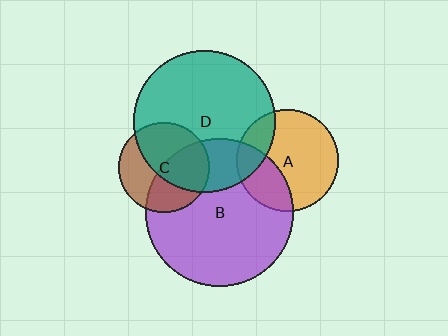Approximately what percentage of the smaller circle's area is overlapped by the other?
Approximately 55%.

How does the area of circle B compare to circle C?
Approximately 2.6 times.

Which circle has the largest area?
Circle B (purple).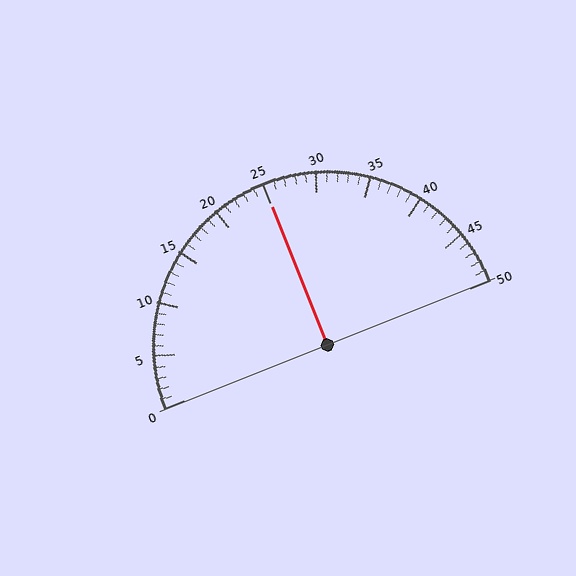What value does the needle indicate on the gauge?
The needle indicates approximately 25.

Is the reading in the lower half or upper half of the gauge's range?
The reading is in the upper half of the range (0 to 50).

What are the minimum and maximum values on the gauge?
The gauge ranges from 0 to 50.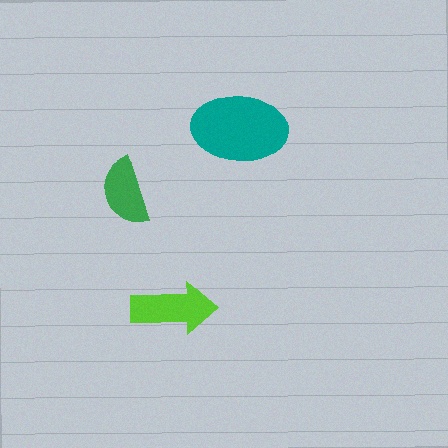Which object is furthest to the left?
The green semicircle is leftmost.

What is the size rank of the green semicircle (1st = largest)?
3rd.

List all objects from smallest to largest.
The green semicircle, the lime arrow, the teal ellipse.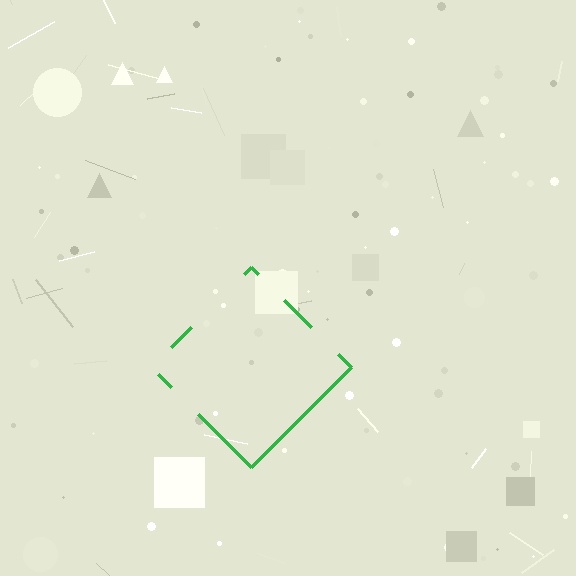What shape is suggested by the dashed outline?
The dashed outline suggests a diamond.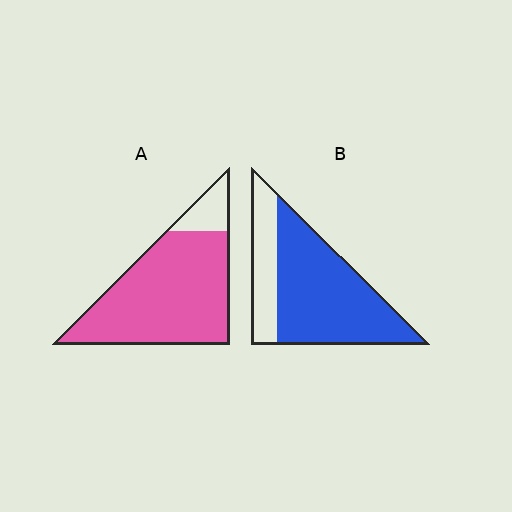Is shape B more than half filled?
Yes.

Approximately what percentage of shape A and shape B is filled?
A is approximately 85% and B is approximately 75%.